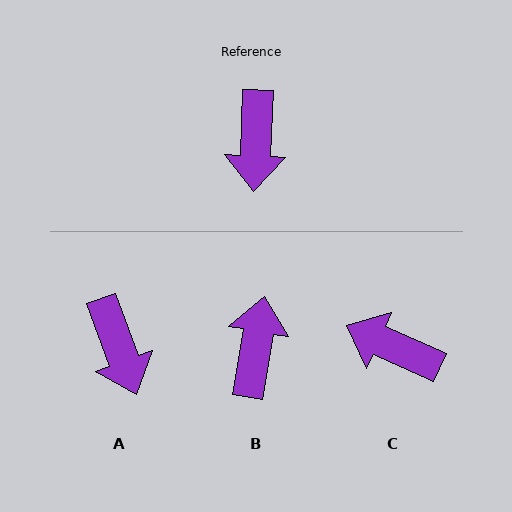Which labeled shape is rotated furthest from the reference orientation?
B, about 173 degrees away.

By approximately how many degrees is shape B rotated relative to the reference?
Approximately 173 degrees counter-clockwise.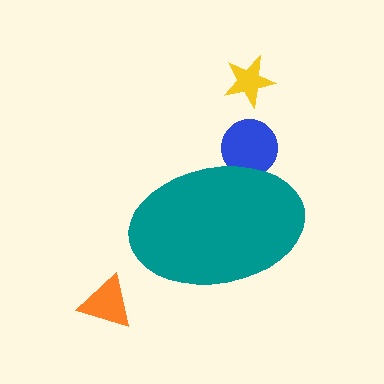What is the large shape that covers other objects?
A teal ellipse.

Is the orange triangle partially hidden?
No, the orange triangle is fully visible.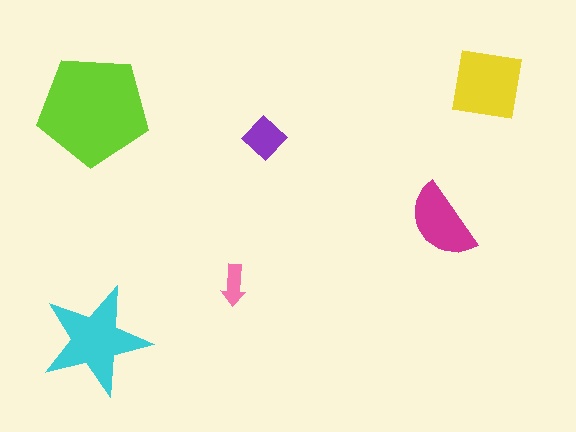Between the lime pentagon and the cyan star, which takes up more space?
The lime pentagon.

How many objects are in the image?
There are 6 objects in the image.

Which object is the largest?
The lime pentagon.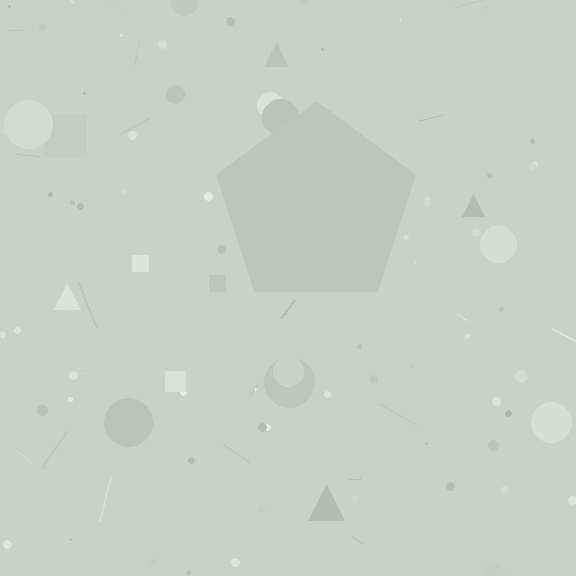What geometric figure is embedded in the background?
A pentagon is embedded in the background.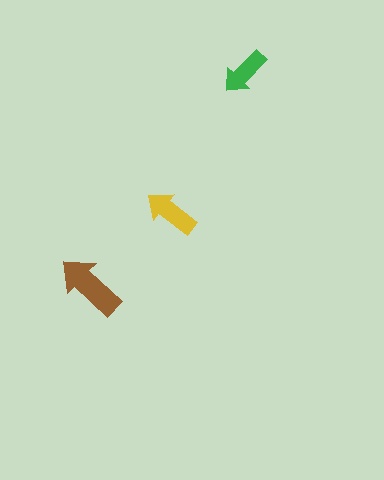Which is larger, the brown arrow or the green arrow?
The brown one.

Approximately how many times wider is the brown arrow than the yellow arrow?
About 1.5 times wider.